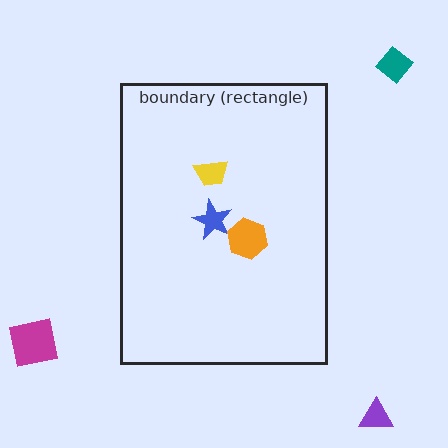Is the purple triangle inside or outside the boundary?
Outside.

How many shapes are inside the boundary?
3 inside, 3 outside.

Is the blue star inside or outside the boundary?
Inside.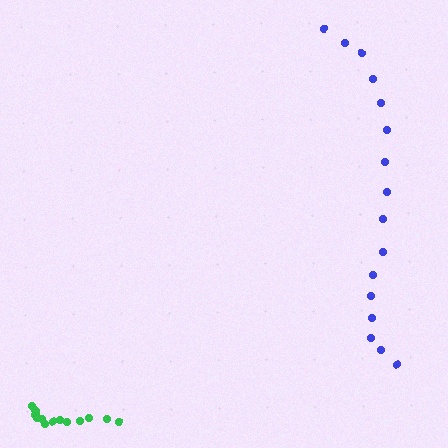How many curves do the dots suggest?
There are 2 distinct paths.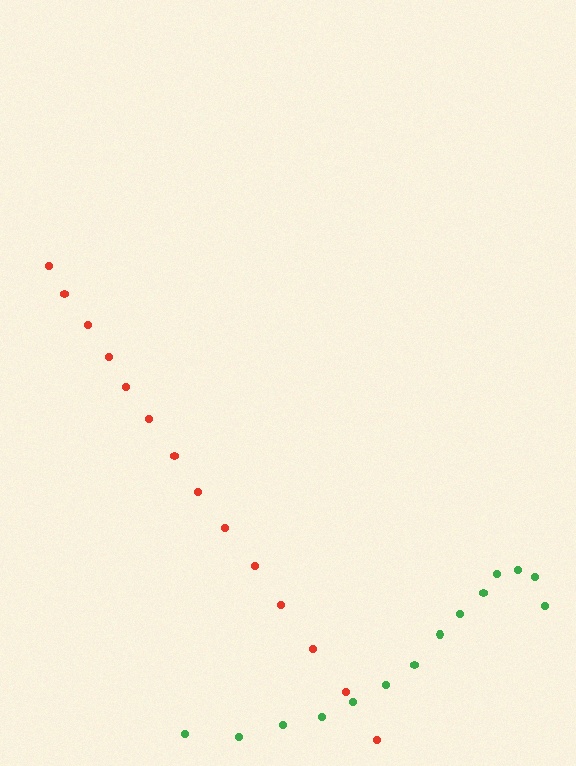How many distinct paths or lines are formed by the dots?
There are 2 distinct paths.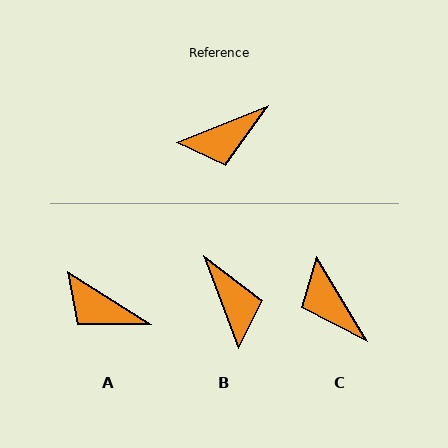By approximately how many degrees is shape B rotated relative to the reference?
Approximately 89 degrees counter-clockwise.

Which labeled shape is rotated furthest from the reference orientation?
B, about 89 degrees away.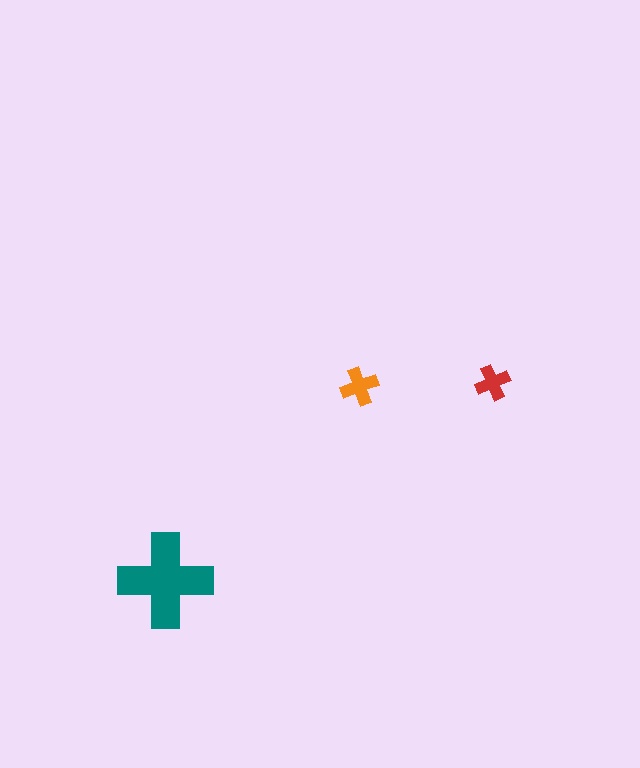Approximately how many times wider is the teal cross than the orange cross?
About 2.5 times wider.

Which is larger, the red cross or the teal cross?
The teal one.